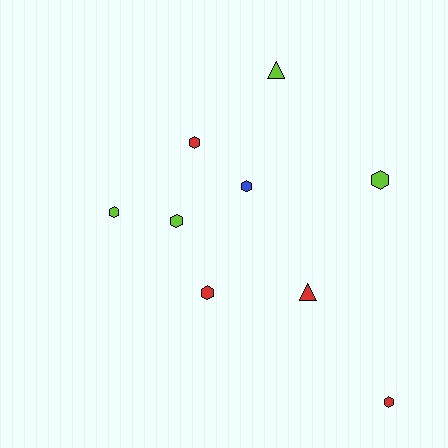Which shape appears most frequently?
Hexagon, with 7 objects.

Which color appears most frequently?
Red, with 4 objects.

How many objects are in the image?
There are 9 objects.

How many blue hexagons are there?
There is 1 blue hexagon.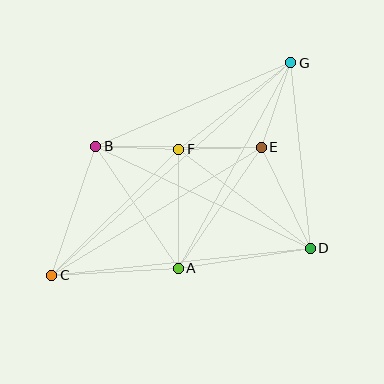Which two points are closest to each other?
Points E and F are closest to each other.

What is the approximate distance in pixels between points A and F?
The distance between A and F is approximately 119 pixels.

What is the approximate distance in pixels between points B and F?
The distance between B and F is approximately 83 pixels.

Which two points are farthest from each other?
Points C and G are farthest from each other.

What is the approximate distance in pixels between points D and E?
The distance between D and E is approximately 113 pixels.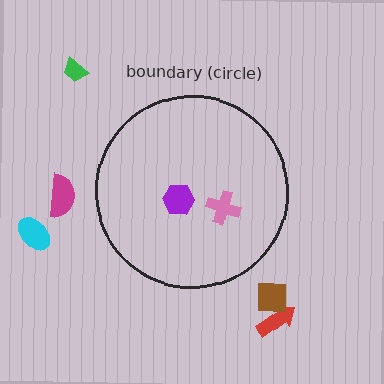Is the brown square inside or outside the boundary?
Outside.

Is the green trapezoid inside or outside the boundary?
Outside.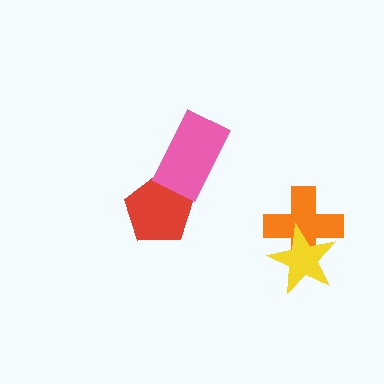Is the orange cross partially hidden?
Yes, it is partially covered by another shape.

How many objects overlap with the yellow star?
1 object overlaps with the yellow star.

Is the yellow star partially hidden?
No, no other shape covers it.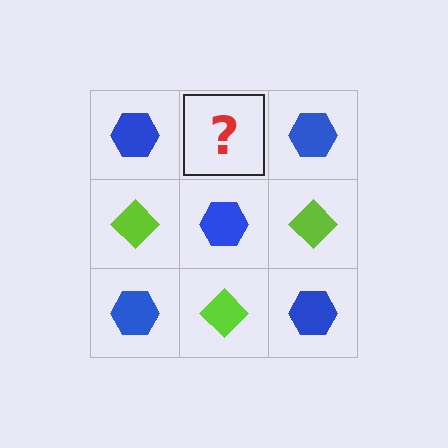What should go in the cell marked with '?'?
The missing cell should contain a lime diamond.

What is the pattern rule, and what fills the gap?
The rule is that it alternates blue hexagon and lime diamond in a checkerboard pattern. The gap should be filled with a lime diamond.